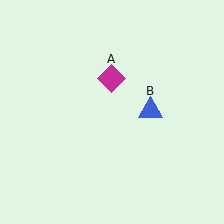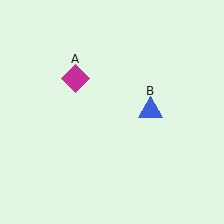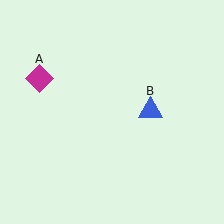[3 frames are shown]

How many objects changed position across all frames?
1 object changed position: magenta diamond (object A).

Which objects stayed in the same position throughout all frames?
Blue triangle (object B) remained stationary.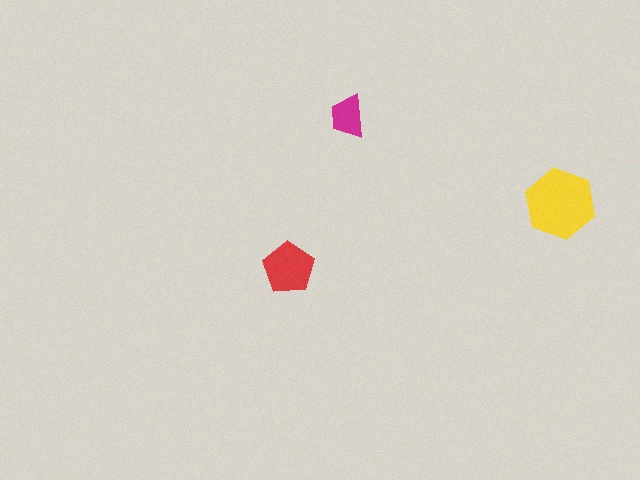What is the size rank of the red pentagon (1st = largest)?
2nd.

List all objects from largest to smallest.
The yellow hexagon, the red pentagon, the magenta trapezoid.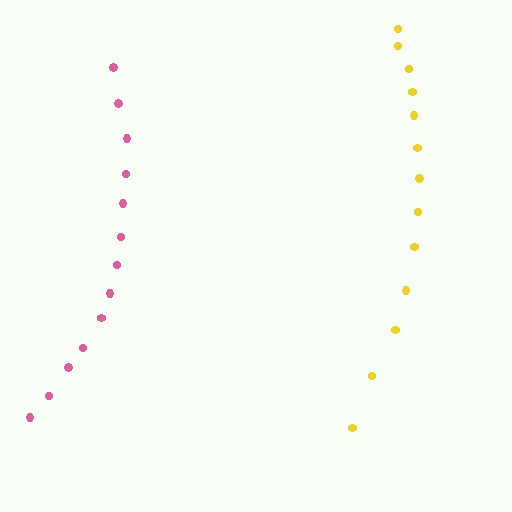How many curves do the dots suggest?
There are 2 distinct paths.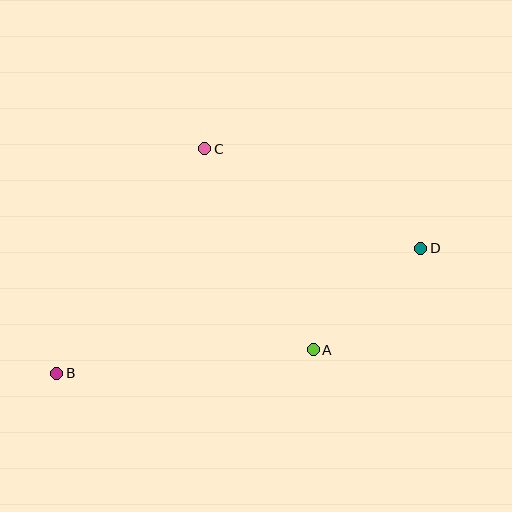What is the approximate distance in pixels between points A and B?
The distance between A and B is approximately 257 pixels.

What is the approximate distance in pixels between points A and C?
The distance between A and C is approximately 228 pixels.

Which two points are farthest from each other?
Points B and D are farthest from each other.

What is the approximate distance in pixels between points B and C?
The distance between B and C is approximately 269 pixels.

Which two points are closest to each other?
Points A and D are closest to each other.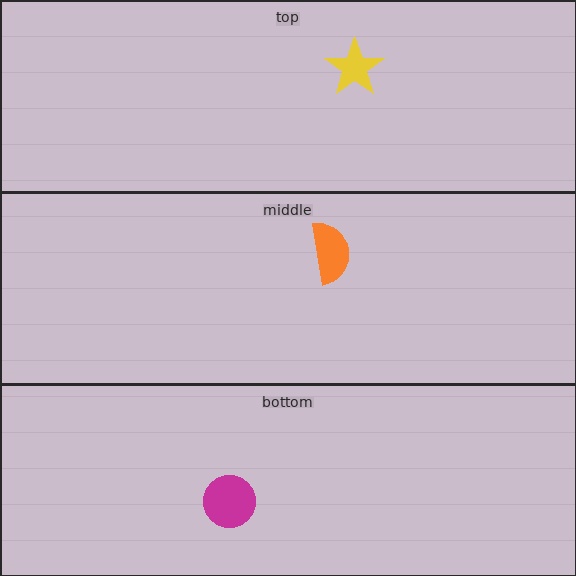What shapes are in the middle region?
The orange semicircle.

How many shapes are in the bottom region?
1.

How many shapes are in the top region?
1.